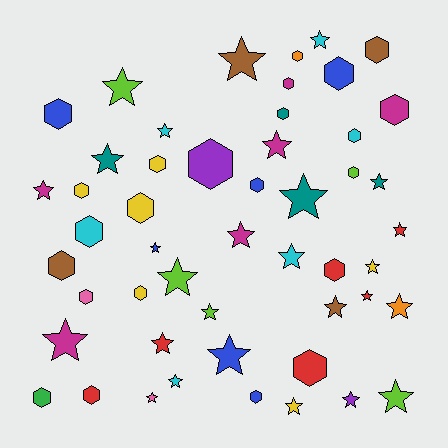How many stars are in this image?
There are 27 stars.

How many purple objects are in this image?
There are 2 purple objects.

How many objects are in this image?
There are 50 objects.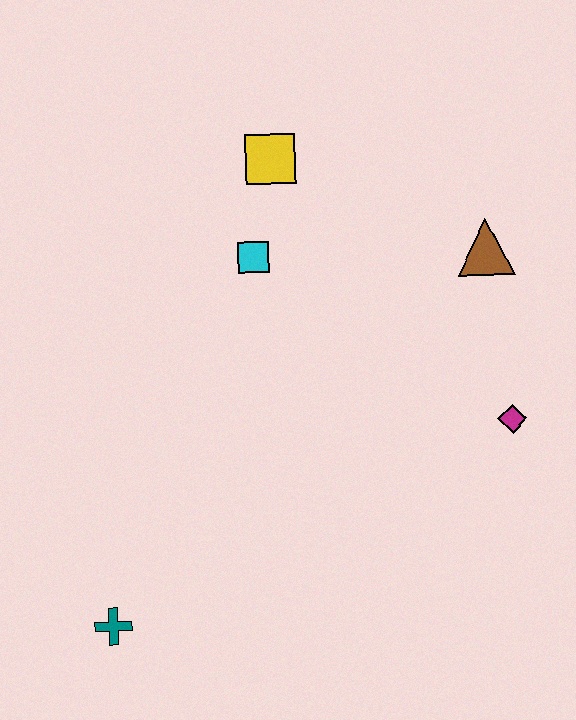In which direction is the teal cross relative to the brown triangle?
The teal cross is to the left of the brown triangle.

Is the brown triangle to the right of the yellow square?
Yes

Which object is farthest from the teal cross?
The brown triangle is farthest from the teal cross.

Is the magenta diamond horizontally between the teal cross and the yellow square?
No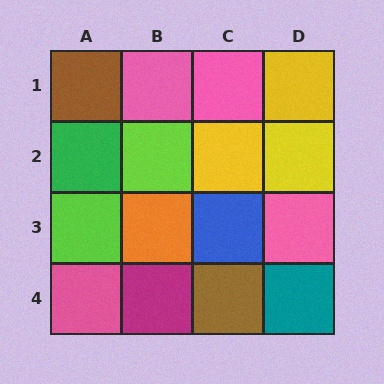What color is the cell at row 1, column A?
Brown.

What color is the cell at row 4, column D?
Teal.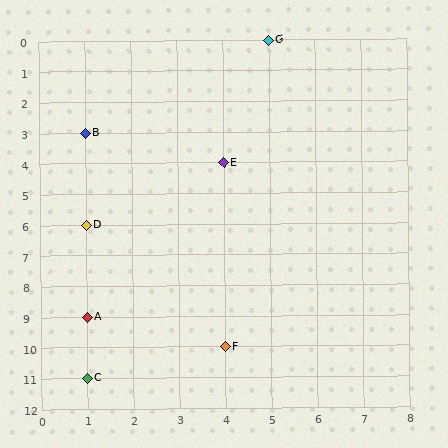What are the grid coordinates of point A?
Point A is at grid coordinates (1, 9).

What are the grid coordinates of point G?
Point G is at grid coordinates (5, 0).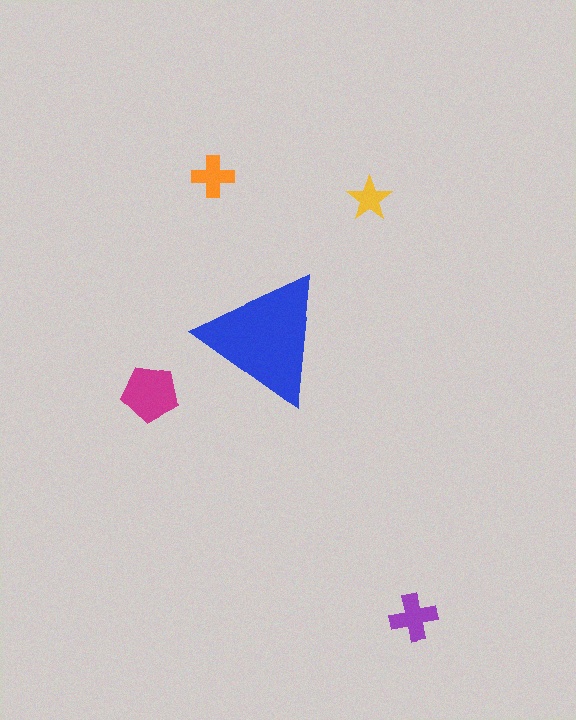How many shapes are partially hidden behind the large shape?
0 shapes are partially hidden.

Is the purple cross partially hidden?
No, the purple cross is fully visible.